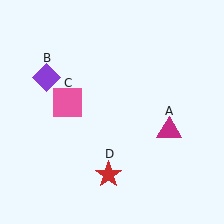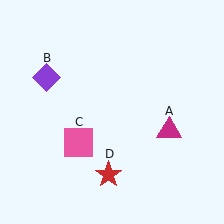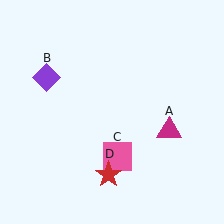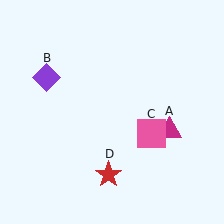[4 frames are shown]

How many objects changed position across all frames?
1 object changed position: pink square (object C).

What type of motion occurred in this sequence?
The pink square (object C) rotated counterclockwise around the center of the scene.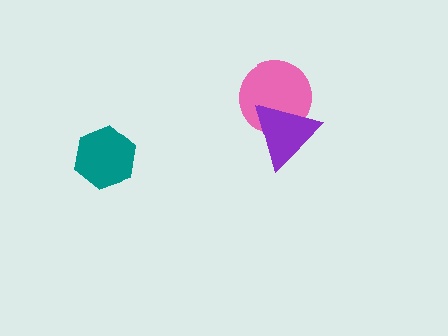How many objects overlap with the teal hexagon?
0 objects overlap with the teal hexagon.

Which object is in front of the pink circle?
The purple triangle is in front of the pink circle.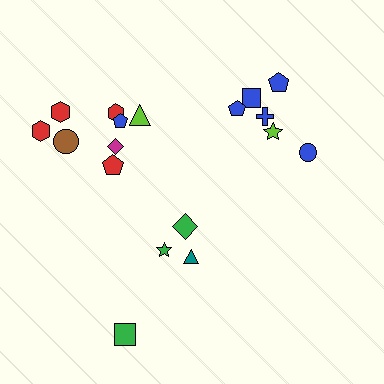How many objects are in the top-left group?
There are 8 objects.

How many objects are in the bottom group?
There are 4 objects.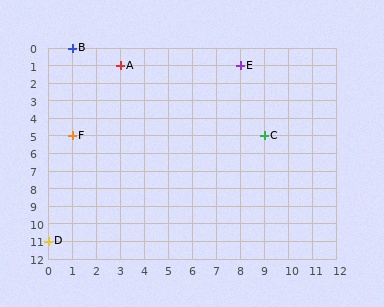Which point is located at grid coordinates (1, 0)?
Point B is at (1, 0).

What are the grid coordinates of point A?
Point A is at grid coordinates (3, 1).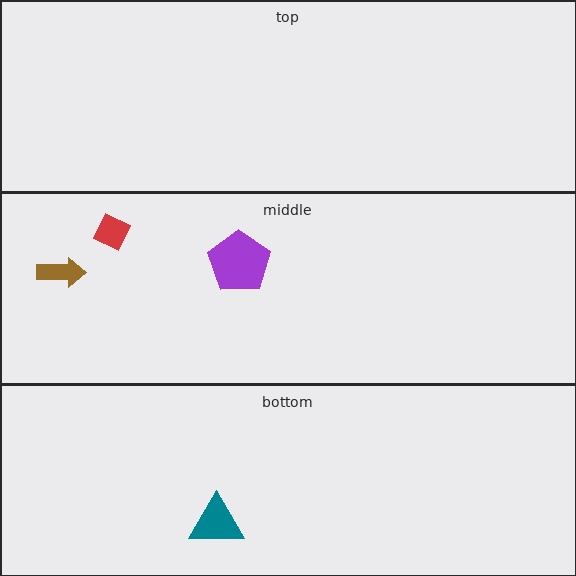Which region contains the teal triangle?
The bottom region.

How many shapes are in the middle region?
3.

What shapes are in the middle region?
The purple pentagon, the red diamond, the brown arrow.